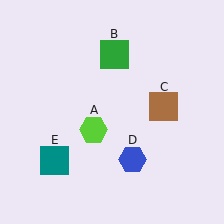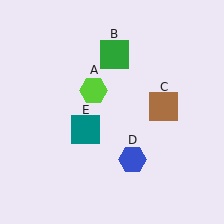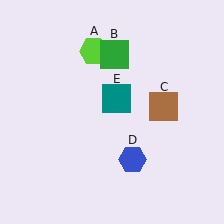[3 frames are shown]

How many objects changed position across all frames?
2 objects changed position: lime hexagon (object A), teal square (object E).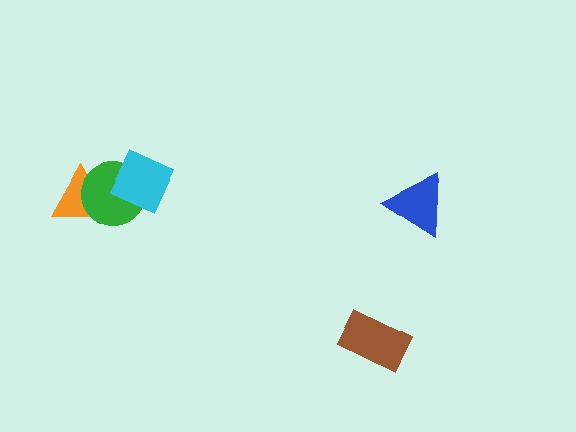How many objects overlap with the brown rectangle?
0 objects overlap with the brown rectangle.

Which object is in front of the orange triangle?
The green circle is in front of the orange triangle.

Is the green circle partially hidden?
Yes, it is partially covered by another shape.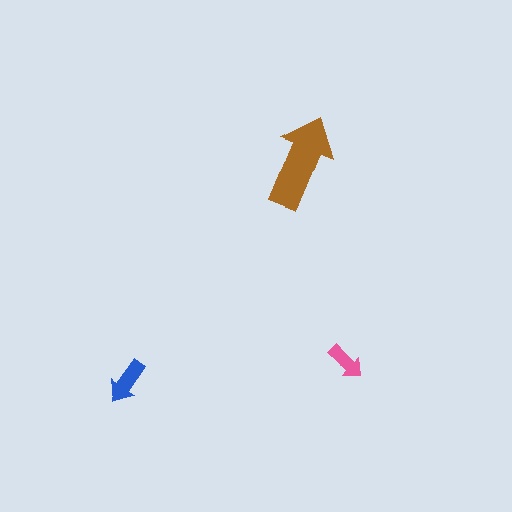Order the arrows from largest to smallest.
the brown one, the blue one, the pink one.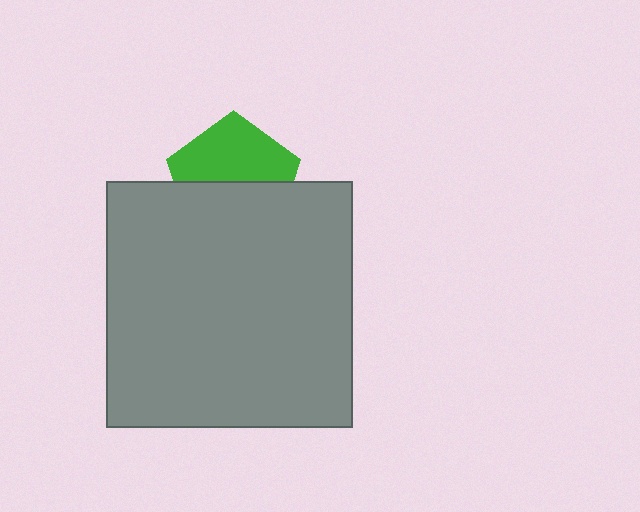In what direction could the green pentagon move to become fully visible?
The green pentagon could move up. That would shift it out from behind the gray rectangle entirely.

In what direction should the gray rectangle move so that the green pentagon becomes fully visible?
The gray rectangle should move down. That is the shortest direction to clear the overlap and leave the green pentagon fully visible.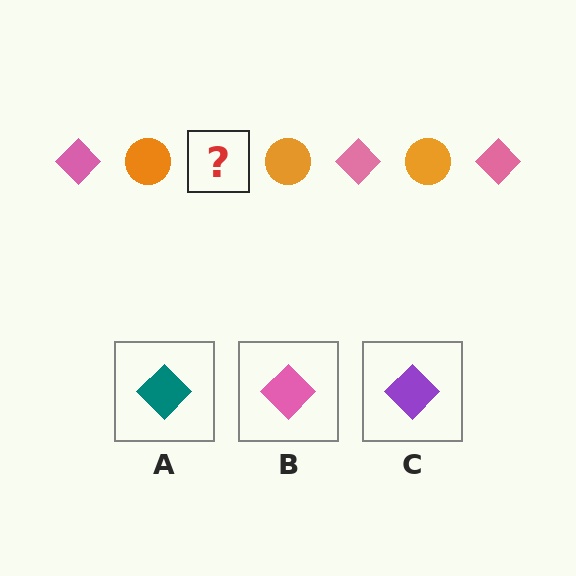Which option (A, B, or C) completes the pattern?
B.